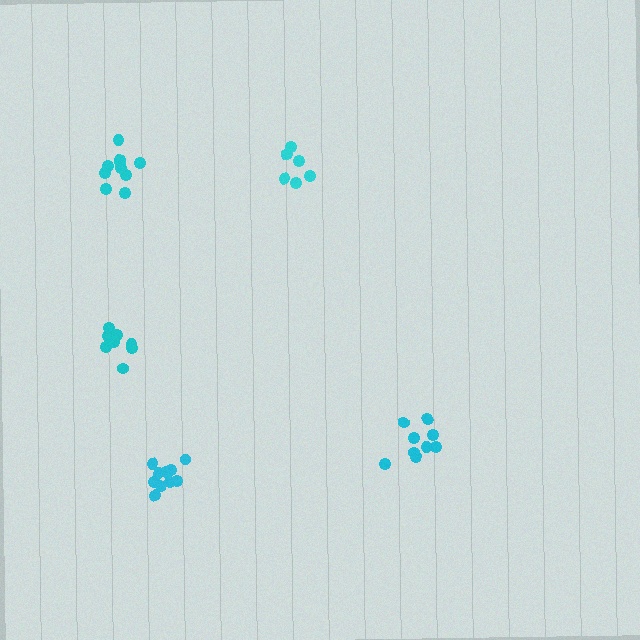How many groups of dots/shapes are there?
There are 5 groups.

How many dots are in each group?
Group 1: 10 dots, Group 2: 10 dots, Group 3: 6 dots, Group 4: 9 dots, Group 5: 9 dots (44 total).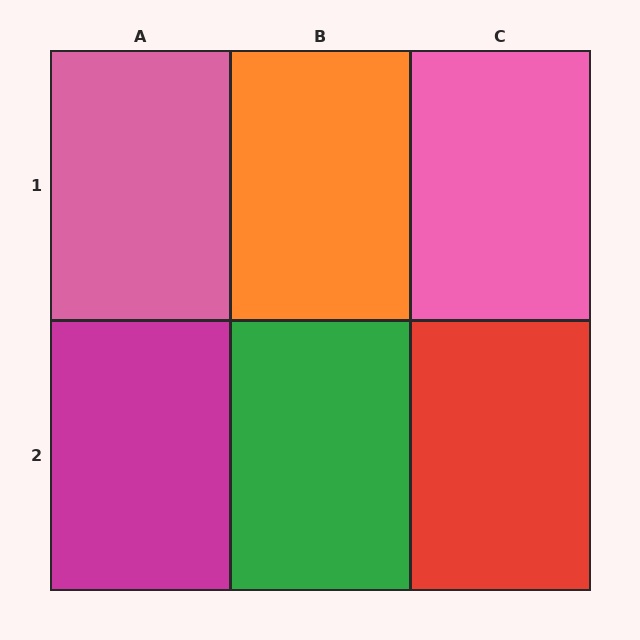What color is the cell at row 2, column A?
Magenta.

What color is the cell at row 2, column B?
Green.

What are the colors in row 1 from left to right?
Pink, orange, pink.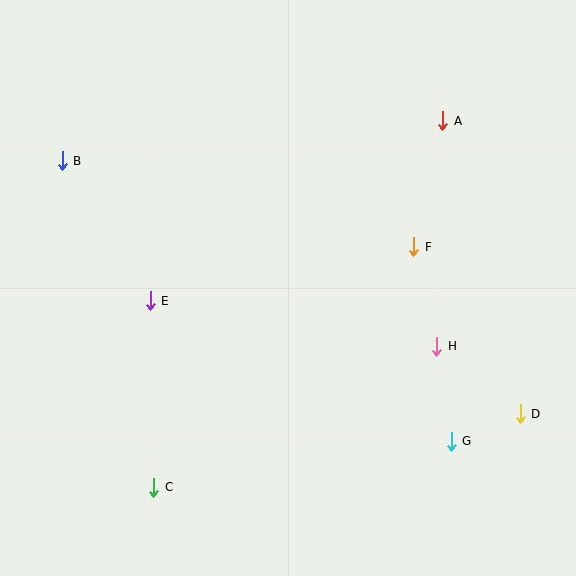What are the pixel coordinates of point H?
Point H is at (437, 346).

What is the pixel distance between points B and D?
The distance between B and D is 523 pixels.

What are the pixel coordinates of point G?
Point G is at (451, 441).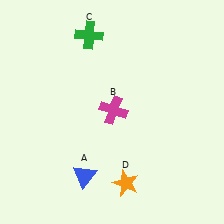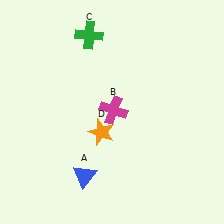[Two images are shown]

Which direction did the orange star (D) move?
The orange star (D) moved up.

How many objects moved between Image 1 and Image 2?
1 object moved between the two images.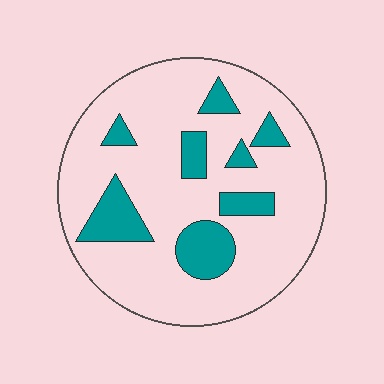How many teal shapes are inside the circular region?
8.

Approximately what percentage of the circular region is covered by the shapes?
Approximately 20%.